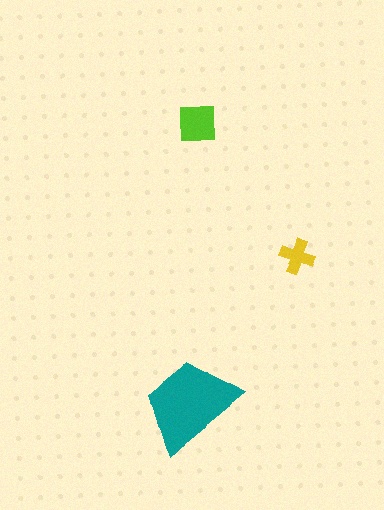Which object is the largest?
The teal trapezoid.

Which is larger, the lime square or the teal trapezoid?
The teal trapezoid.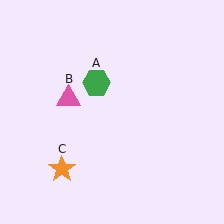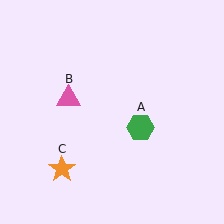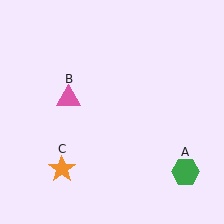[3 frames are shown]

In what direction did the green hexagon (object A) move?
The green hexagon (object A) moved down and to the right.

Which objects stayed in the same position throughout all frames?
Pink triangle (object B) and orange star (object C) remained stationary.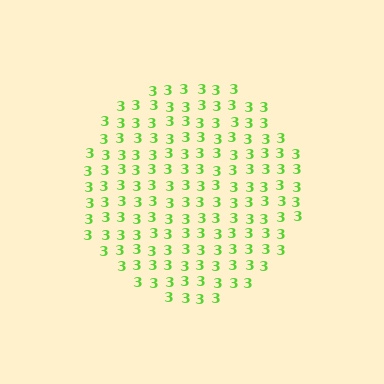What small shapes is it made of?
It is made of small digit 3's.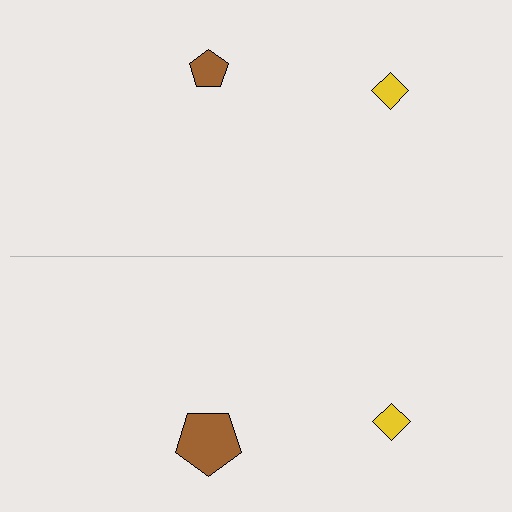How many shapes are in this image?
There are 4 shapes in this image.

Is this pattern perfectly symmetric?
No, the pattern is not perfectly symmetric. The brown pentagon on the bottom side has a different size than its mirror counterpart.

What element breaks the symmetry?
The brown pentagon on the bottom side has a different size than its mirror counterpart.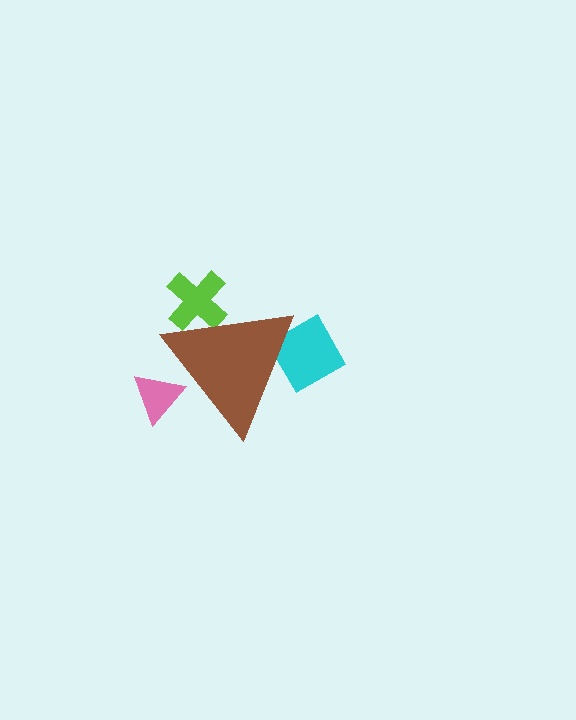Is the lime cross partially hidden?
Yes, the lime cross is partially hidden behind the brown triangle.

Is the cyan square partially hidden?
Yes, the cyan square is partially hidden behind the brown triangle.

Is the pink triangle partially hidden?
Yes, the pink triangle is partially hidden behind the brown triangle.